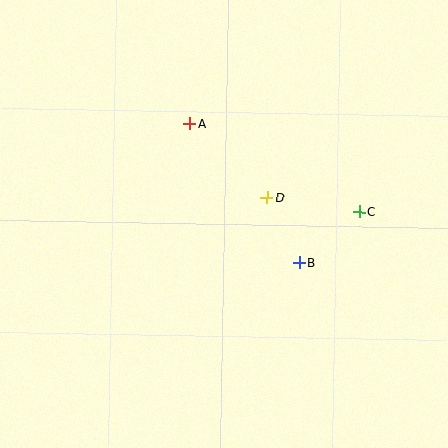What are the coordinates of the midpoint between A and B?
The midpoint between A and B is at (244, 193).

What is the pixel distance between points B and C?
The distance between B and C is 79 pixels.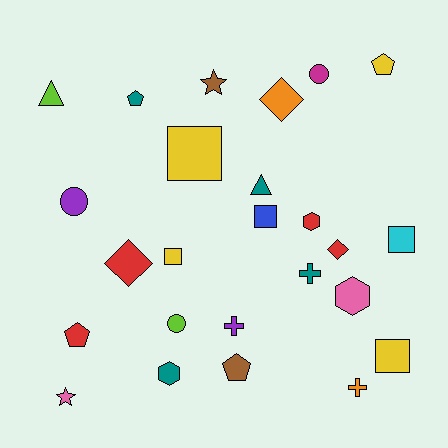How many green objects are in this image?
There are no green objects.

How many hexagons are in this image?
There are 3 hexagons.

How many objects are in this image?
There are 25 objects.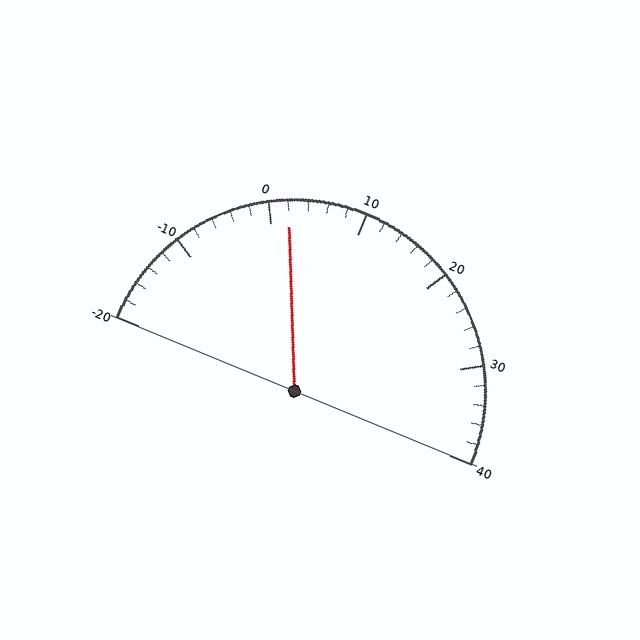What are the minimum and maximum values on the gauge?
The gauge ranges from -20 to 40.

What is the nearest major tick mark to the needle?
The nearest major tick mark is 0.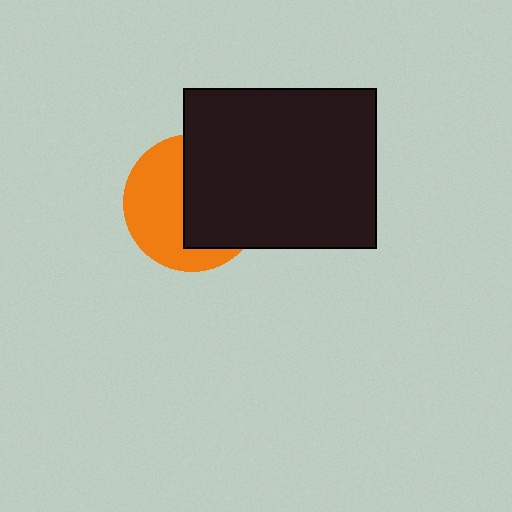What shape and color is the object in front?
The object in front is a black rectangle.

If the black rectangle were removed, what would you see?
You would see the complete orange circle.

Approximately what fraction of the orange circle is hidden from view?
Roughly 51% of the orange circle is hidden behind the black rectangle.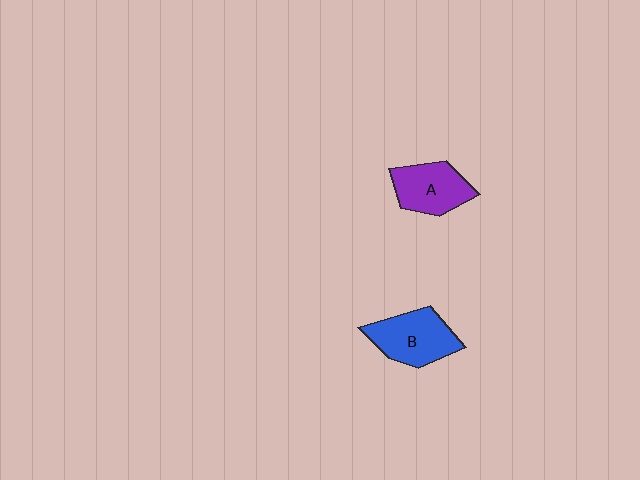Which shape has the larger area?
Shape B (blue).